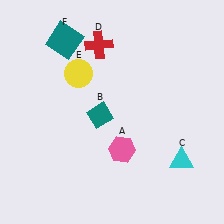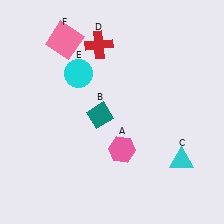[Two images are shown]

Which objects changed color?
E changed from yellow to cyan. F changed from teal to pink.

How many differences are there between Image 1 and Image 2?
There are 2 differences between the two images.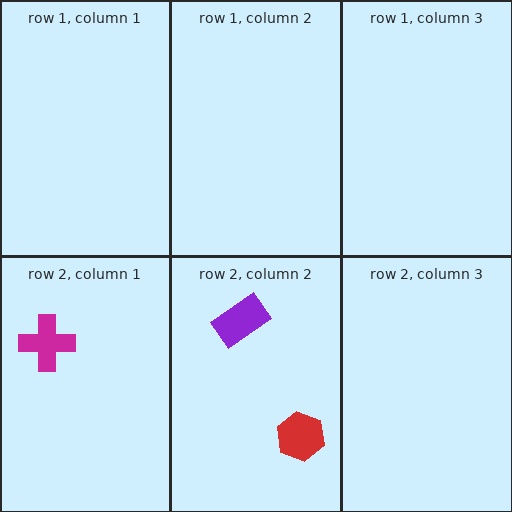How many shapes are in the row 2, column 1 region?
1.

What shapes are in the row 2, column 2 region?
The red hexagon, the purple rectangle.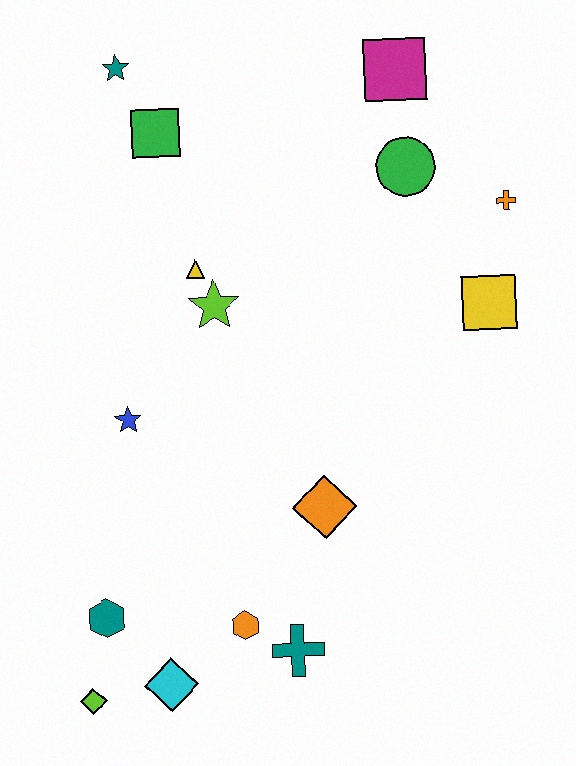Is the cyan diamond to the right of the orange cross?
No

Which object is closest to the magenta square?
The green circle is closest to the magenta square.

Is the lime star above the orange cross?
No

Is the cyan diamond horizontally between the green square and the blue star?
Yes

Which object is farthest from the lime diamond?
The magenta square is farthest from the lime diamond.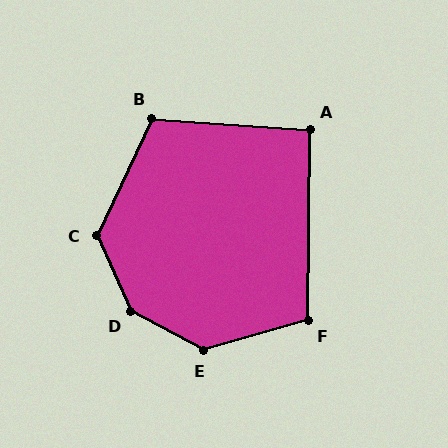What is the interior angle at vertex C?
Approximately 131 degrees (obtuse).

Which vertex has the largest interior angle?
D, at approximately 142 degrees.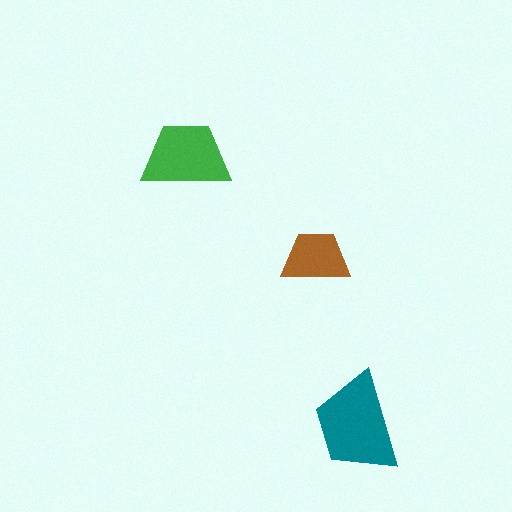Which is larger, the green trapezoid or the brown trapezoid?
The green one.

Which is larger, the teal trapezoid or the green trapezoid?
The teal one.